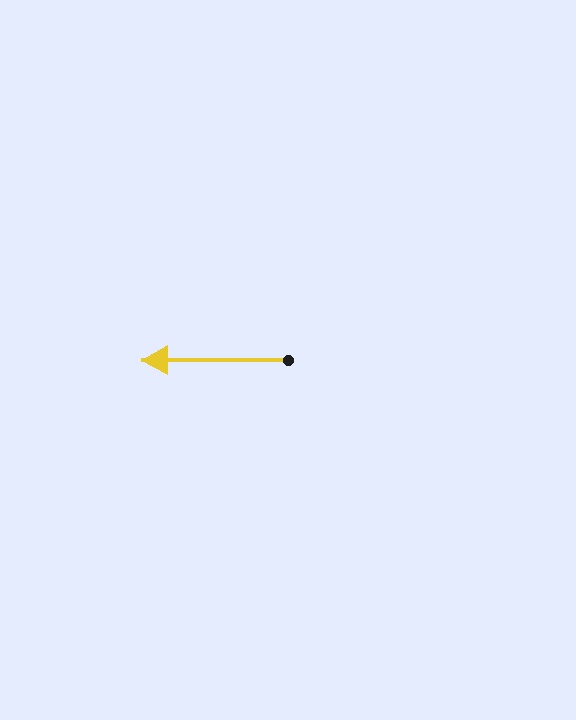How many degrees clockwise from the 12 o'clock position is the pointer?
Approximately 270 degrees.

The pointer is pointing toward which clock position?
Roughly 9 o'clock.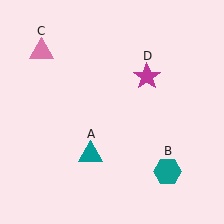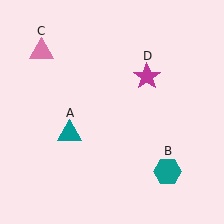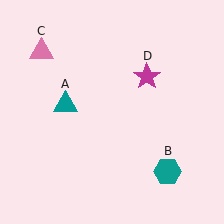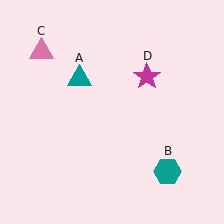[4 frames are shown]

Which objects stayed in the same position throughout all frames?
Teal hexagon (object B) and pink triangle (object C) and magenta star (object D) remained stationary.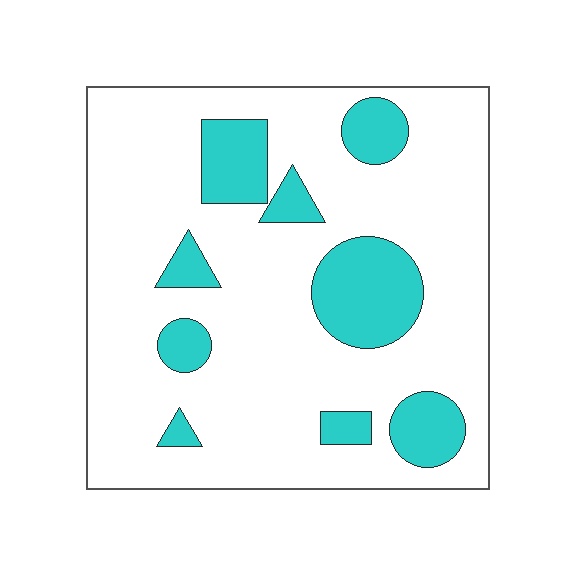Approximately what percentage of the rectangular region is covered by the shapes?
Approximately 20%.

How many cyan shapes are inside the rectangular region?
9.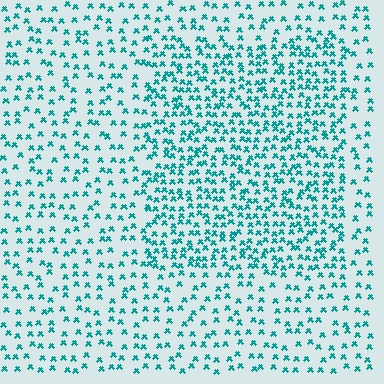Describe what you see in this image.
The image contains small teal elements arranged at two different densities. A rectangle-shaped region is visible where the elements are more densely packed than the surrounding area.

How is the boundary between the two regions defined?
The boundary is defined by a change in element density (approximately 1.9x ratio). All elements are the same color, size, and shape.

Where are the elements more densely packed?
The elements are more densely packed inside the rectangle boundary.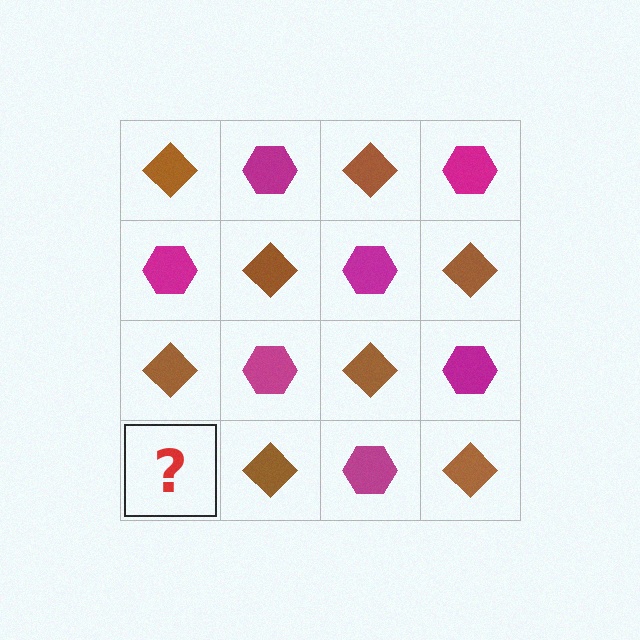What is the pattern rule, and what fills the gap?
The rule is that it alternates brown diamond and magenta hexagon in a checkerboard pattern. The gap should be filled with a magenta hexagon.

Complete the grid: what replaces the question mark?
The question mark should be replaced with a magenta hexagon.